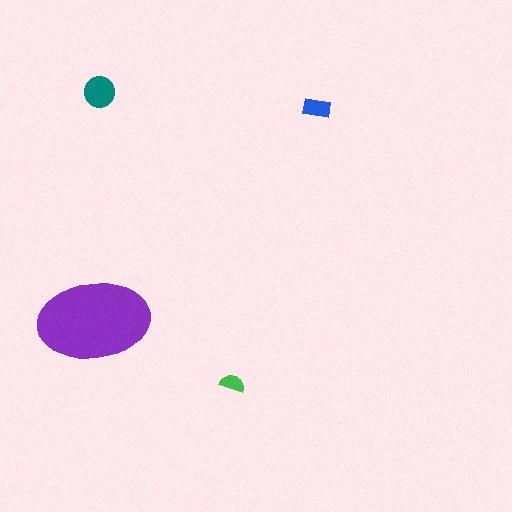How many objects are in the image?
There are 4 objects in the image.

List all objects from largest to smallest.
The purple ellipse, the teal circle, the blue rectangle, the green semicircle.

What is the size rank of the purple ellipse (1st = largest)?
1st.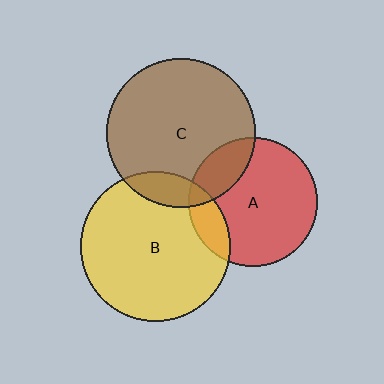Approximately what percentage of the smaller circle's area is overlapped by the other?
Approximately 10%.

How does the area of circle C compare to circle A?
Approximately 1.3 times.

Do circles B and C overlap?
Yes.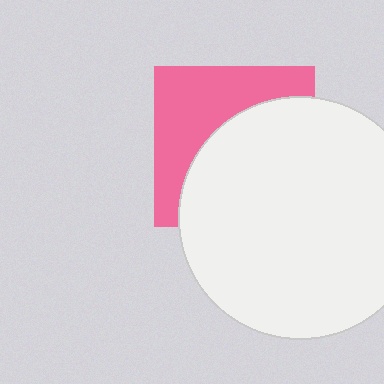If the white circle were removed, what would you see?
You would see the complete pink square.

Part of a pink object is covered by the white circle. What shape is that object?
It is a square.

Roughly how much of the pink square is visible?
A small part of it is visible (roughly 43%).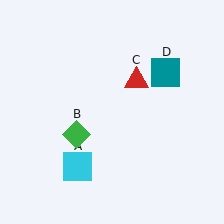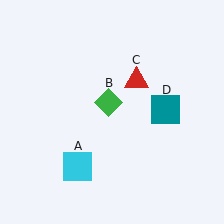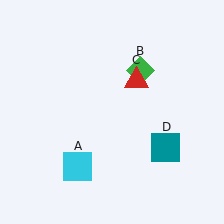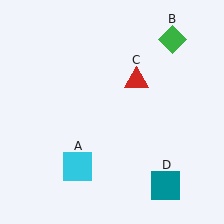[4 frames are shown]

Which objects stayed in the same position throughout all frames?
Cyan square (object A) and red triangle (object C) remained stationary.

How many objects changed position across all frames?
2 objects changed position: green diamond (object B), teal square (object D).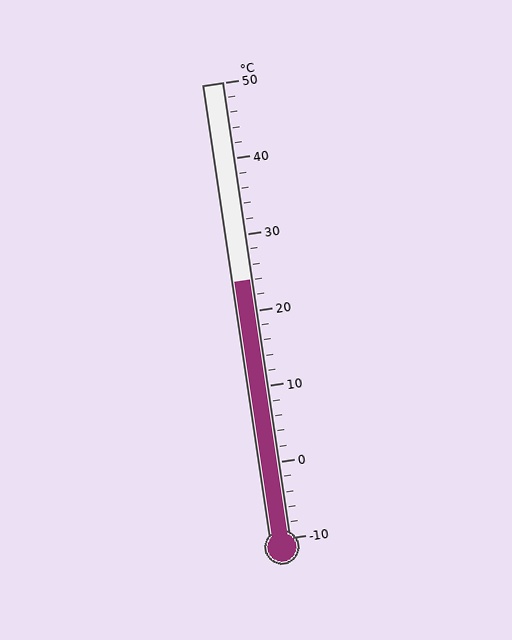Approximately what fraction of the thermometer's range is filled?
The thermometer is filled to approximately 55% of its range.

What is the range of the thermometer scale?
The thermometer scale ranges from -10°C to 50°C.